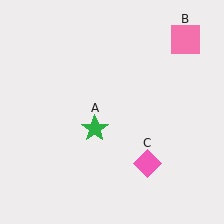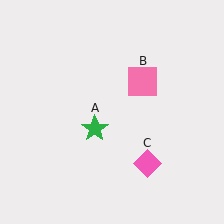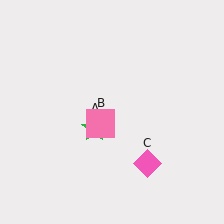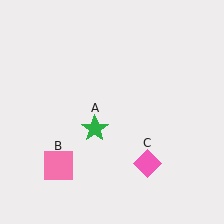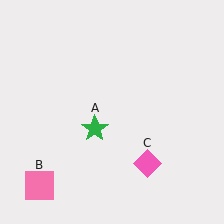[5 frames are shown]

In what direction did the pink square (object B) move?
The pink square (object B) moved down and to the left.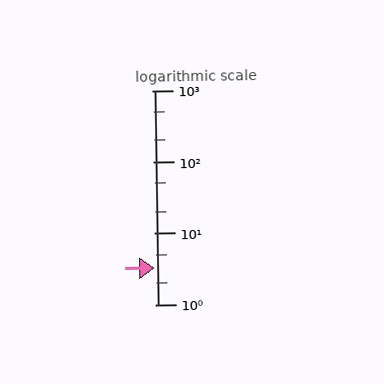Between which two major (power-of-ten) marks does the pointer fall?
The pointer is between 1 and 10.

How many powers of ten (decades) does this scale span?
The scale spans 3 decades, from 1 to 1000.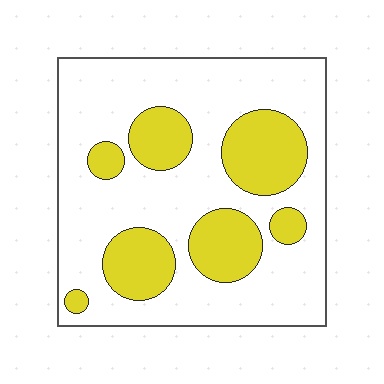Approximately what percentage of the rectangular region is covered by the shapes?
Approximately 30%.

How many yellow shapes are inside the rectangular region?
7.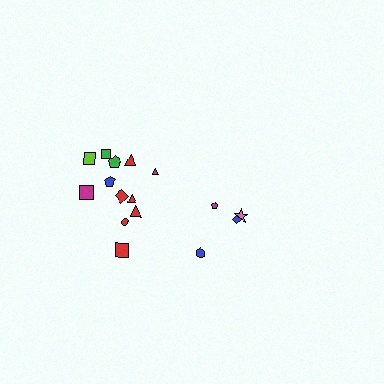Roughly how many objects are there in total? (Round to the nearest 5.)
Roughly 15 objects in total.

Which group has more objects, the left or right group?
The left group.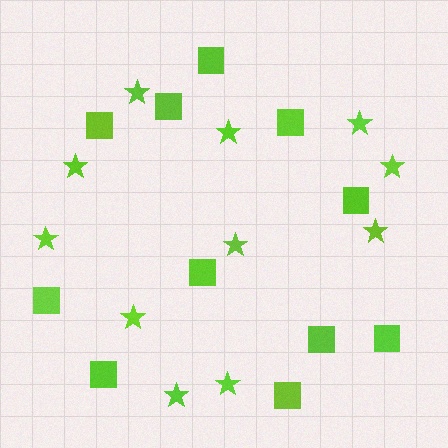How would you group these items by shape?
There are 2 groups: one group of squares (11) and one group of stars (11).